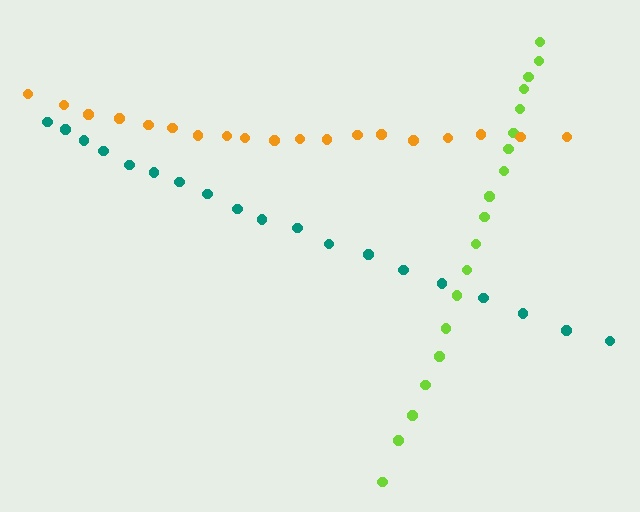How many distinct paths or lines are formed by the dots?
There are 3 distinct paths.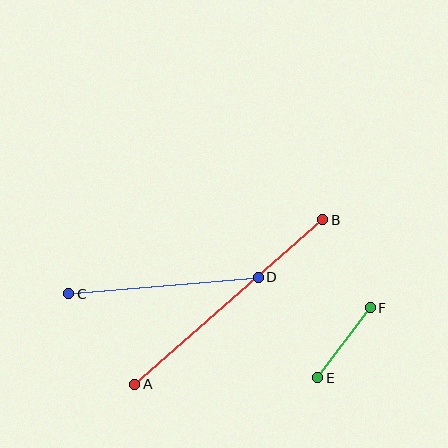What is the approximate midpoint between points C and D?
The midpoint is at approximately (164, 286) pixels.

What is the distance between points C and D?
The distance is approximately 190 pixels.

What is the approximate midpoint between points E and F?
The midpoint is at approximately (344, 343) pixels.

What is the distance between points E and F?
The distance is approximately 88 pixels.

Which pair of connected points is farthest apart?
Points A and B are farthest apart.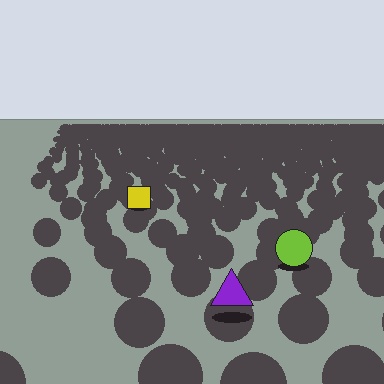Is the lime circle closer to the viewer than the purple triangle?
No. The purple triangle is closer — you can tell from the texture gradient: the ground texture is coarser near it.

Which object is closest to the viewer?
The purple triangle is closest. The texture marks near it are larger and more spread out.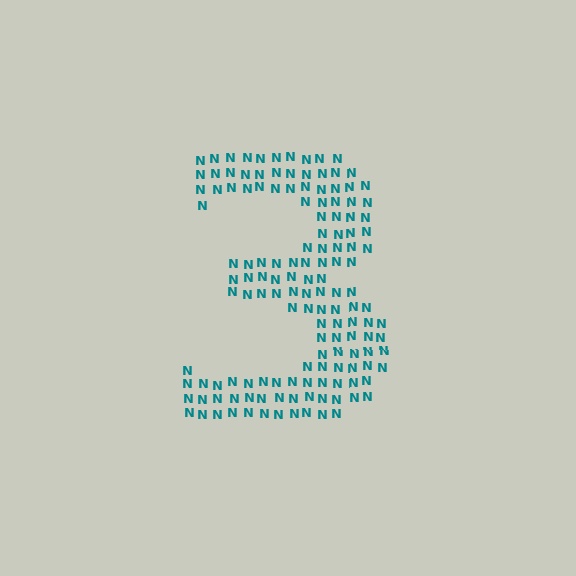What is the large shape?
The large shape is the digit 3.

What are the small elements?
The small elements are letter N's.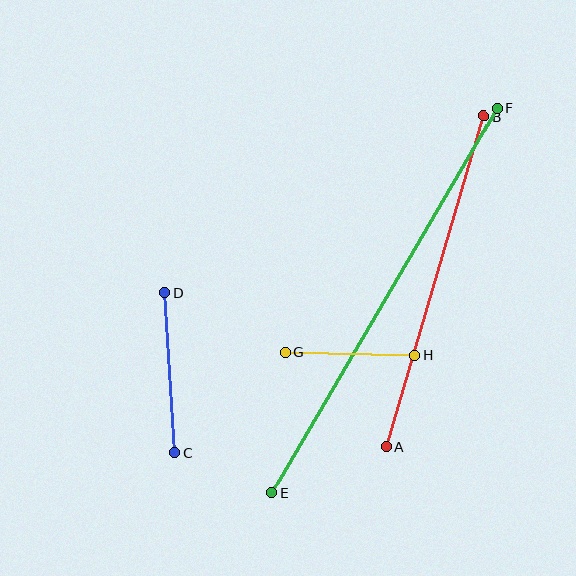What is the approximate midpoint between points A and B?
The midpoint is at approximately (435, 282) pixels.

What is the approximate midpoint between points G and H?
The midpoint is at approximately (350, 354) pixels.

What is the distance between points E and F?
The distance is approximately 446 pixels.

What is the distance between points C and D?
The distance is approximately 161 pixels.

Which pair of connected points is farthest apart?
Points E and F are farthest apart.